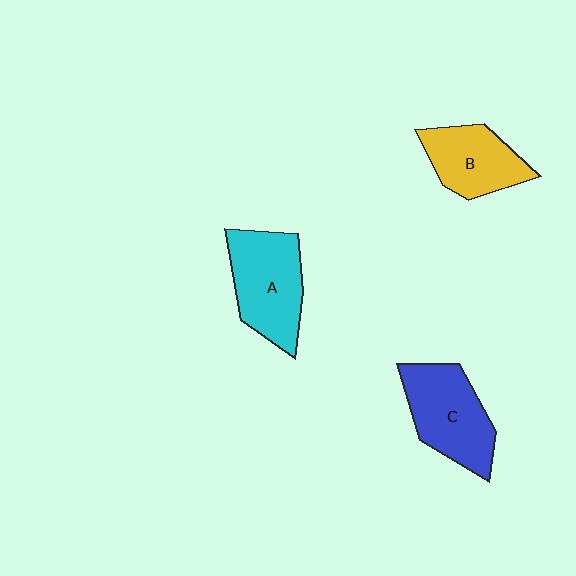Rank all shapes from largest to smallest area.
From largest to smallest: A (cyan), C (blue), B (yellow).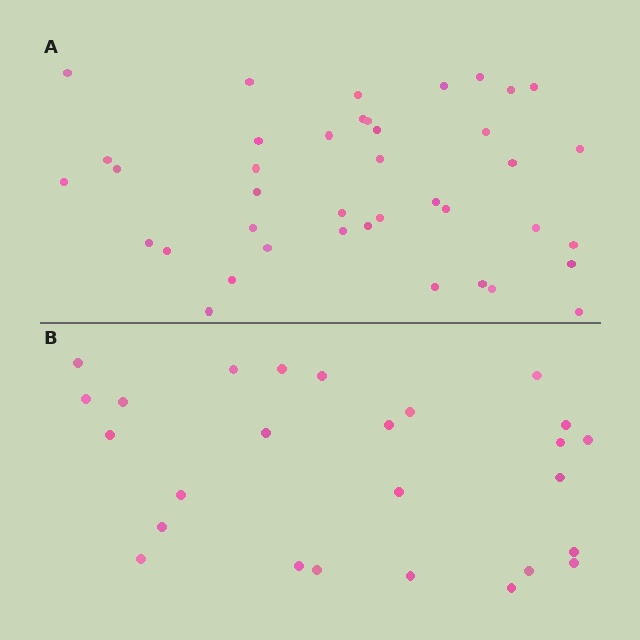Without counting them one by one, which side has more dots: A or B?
Region A (the top region) has more dots.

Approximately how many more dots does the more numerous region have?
Region A has approximately 15 more dots than region B.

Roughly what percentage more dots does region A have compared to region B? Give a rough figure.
About 55% more.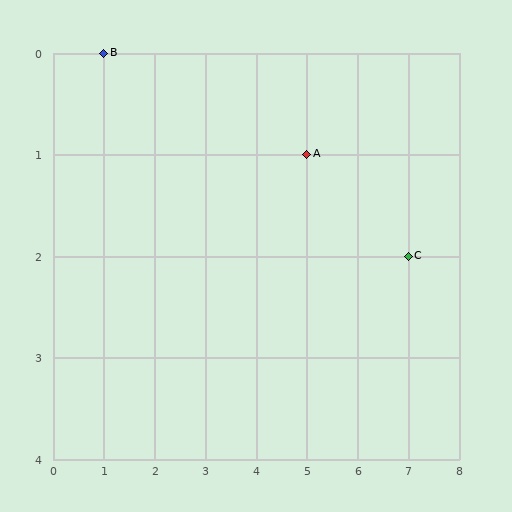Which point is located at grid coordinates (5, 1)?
Point A is at (5, 1).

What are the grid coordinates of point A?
Point A is at grid coordinates (5, 1).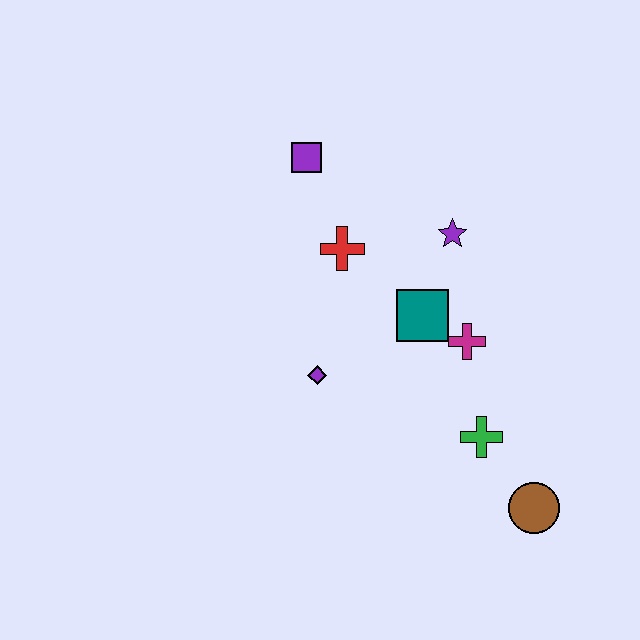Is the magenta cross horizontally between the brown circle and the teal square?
Yes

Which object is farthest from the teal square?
The brown circle is farthest from the teal square.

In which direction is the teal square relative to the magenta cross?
The teal square is to the left of the magenta cross.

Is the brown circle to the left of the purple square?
No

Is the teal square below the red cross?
Yes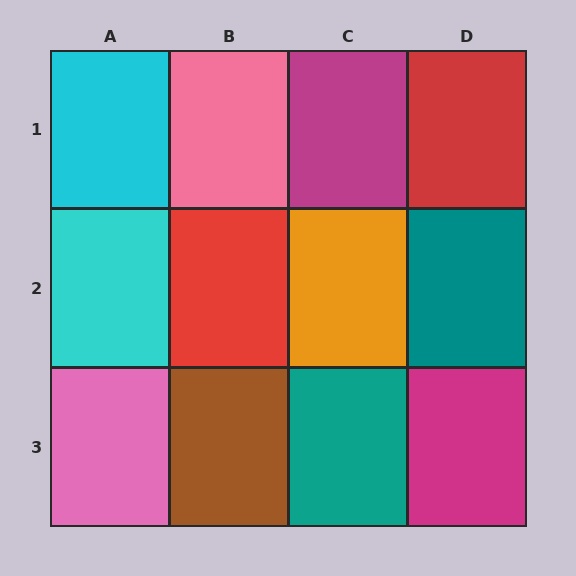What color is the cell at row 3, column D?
Magenta.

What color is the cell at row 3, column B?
Brown.